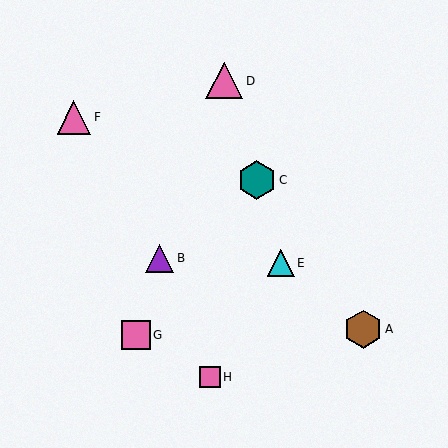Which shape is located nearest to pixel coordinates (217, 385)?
The pink square (labeled H) at (210, 377) is nearest to that location.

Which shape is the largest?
The teal hexagon (labeled C) is the largest.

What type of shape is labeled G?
Shape G is a pink square.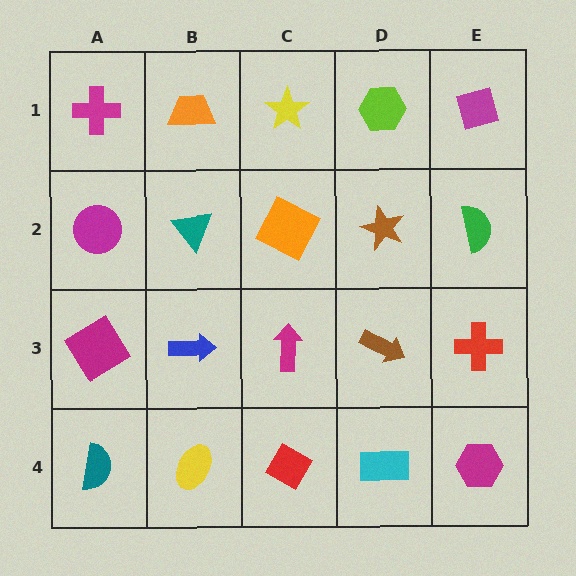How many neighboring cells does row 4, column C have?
3.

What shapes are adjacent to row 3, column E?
A green semicircle (row 2, column E), a magenta hexagon (row 4, column E), a brown arrow (row 3, column D).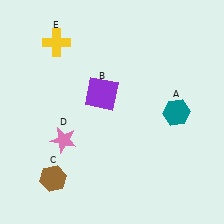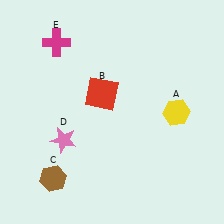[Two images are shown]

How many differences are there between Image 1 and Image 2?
There are 3 differences between the two images.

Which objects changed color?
A changed from teal to yellow. B changed from purple to red. E changed from yellow to magenta.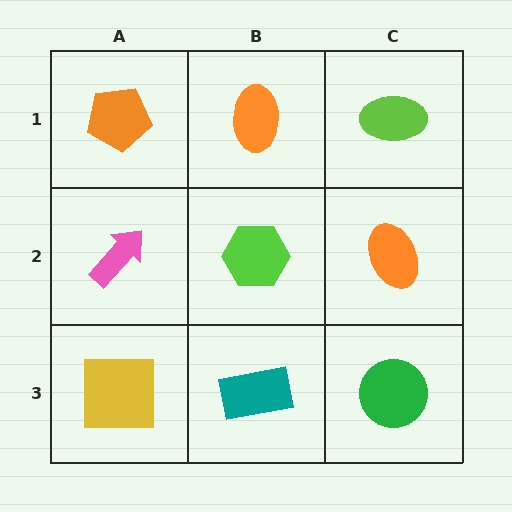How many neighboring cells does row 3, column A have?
2.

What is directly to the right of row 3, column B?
A green circle.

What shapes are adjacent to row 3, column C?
An orange ellipse (row 2, column C), a teal rectangle (row 3, column B).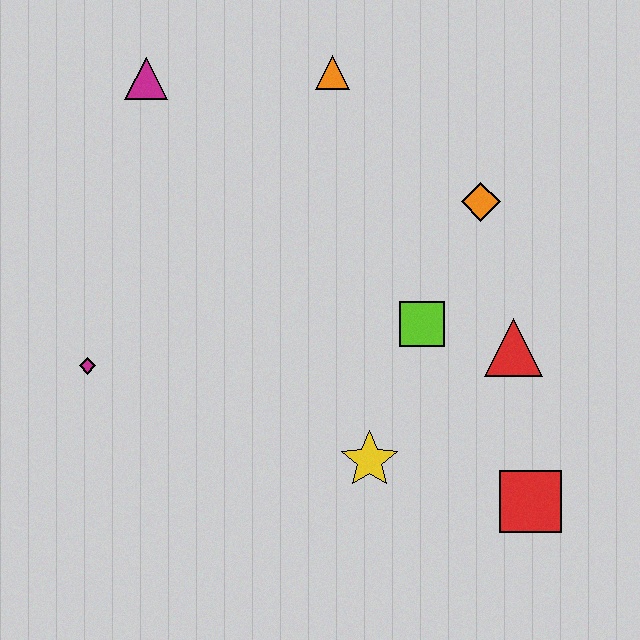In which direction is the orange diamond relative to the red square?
The orange diamond is above the red square.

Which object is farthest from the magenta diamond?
The red square is farthest from the magenta diamond.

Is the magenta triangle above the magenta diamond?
Yes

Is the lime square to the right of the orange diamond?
No